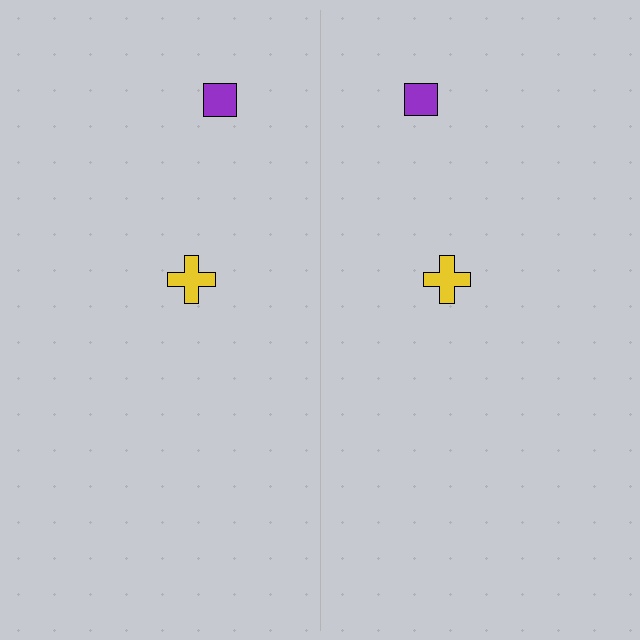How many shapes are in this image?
There are 4 shapes in this image.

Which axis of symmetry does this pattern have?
The pattern has a vertical axis of symmetry running through the center of the image.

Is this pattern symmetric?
Yes, this pattern has bilateral (reflection) symmetry.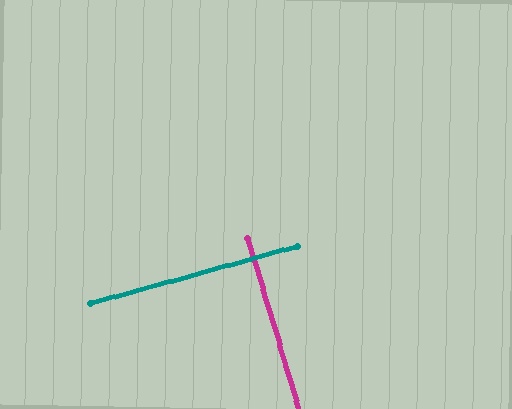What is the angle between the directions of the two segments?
Approximately 89 degrees.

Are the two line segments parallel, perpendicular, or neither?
Perpendicular — they meet at approximately 89°.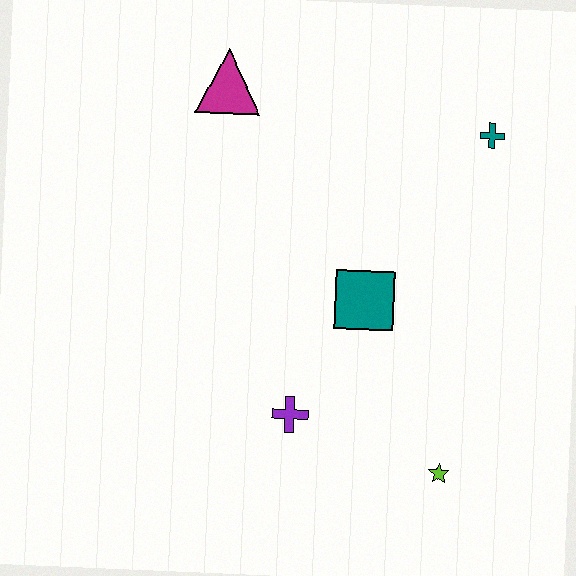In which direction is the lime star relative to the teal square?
The lime star is below the teal square.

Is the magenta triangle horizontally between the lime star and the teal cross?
No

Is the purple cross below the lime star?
No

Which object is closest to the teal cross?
The teal square is closest to the teal cross.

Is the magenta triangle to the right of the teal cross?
No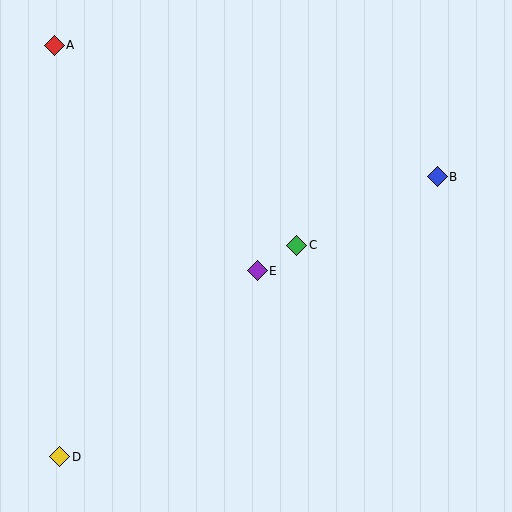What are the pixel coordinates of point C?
Point C is at (297, 245).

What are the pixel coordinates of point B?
Point B is at (437, 177).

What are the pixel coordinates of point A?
Point A is at (54, 45).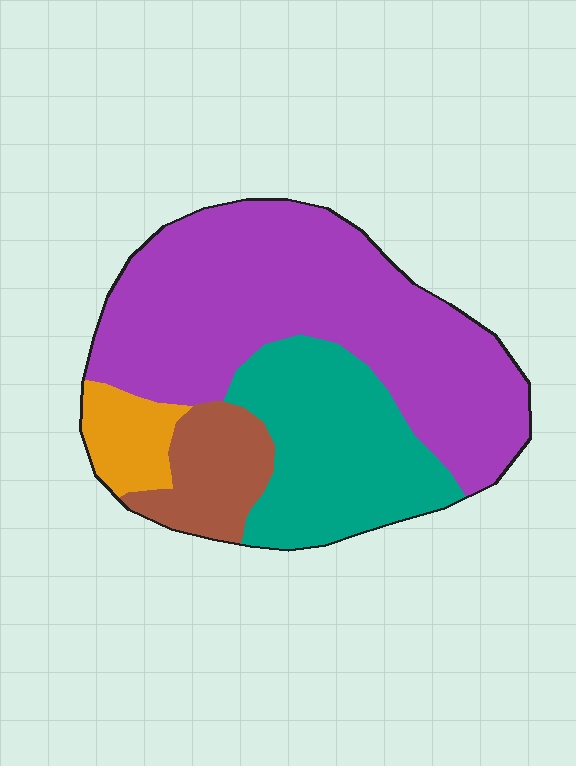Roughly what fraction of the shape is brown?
Brown covers 11% of the shape.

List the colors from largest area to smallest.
From largest to smallest: purple, teal, brown, orange.